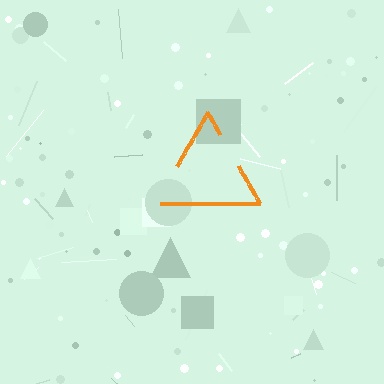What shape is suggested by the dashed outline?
The dashed outline suggests a triangle.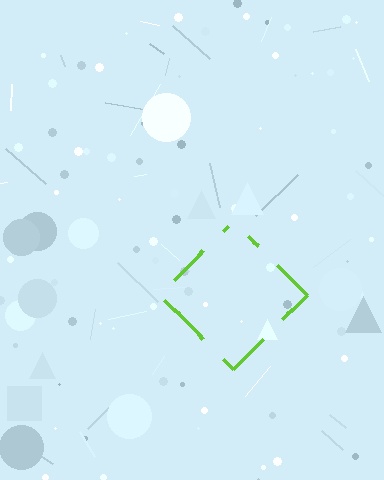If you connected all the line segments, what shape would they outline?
They would outline a diamond.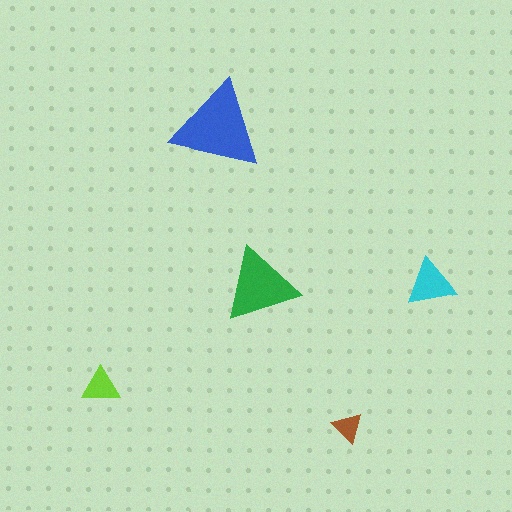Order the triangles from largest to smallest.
the blue one, the green one, the cyan one, the lime one, the brown one.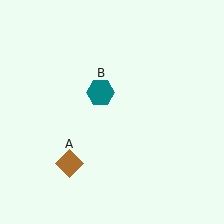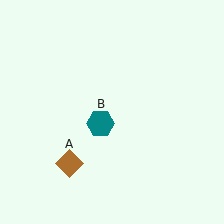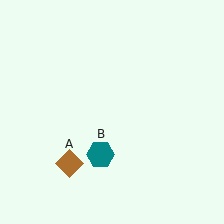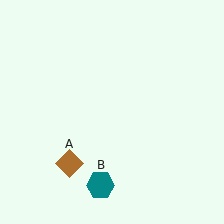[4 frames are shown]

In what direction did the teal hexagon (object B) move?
The teal hexagon (object B) moved down.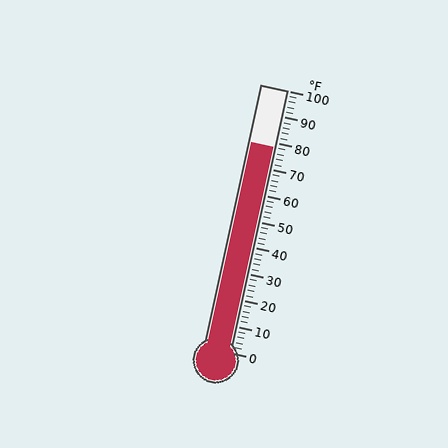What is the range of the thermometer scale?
The thermometer scale ranges from 0°F to 100°F.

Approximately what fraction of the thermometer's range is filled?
The thermometer is filled to approximately 80% of its range.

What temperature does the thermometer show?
The thermometer shows approximately 78°F.